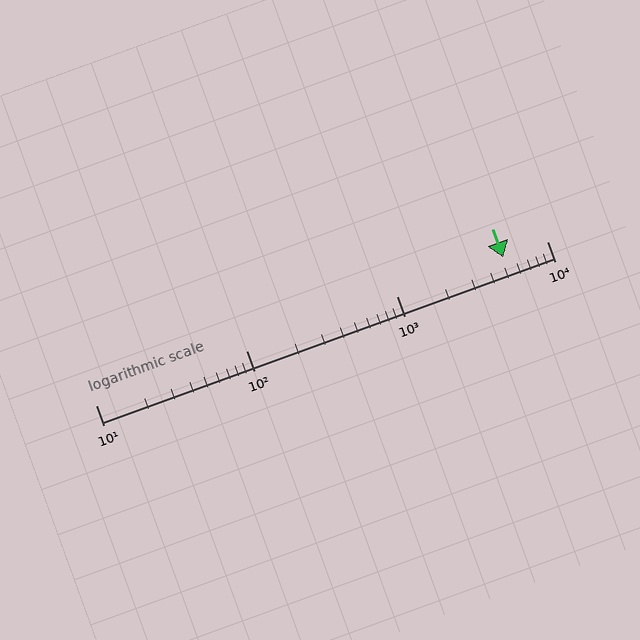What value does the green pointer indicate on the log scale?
The pointer indicates approximately 5100.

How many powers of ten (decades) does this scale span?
The scale spans 3 decades, from 10 to 10000.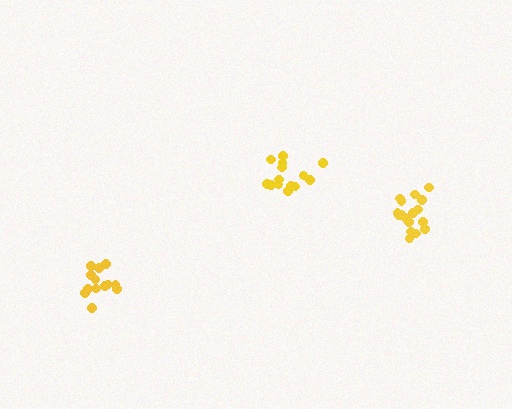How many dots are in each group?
Group 1: 14 dots, Group 2: 13 dots, Group 3: 17 dots (44 total).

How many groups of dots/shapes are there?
There are 3 groups.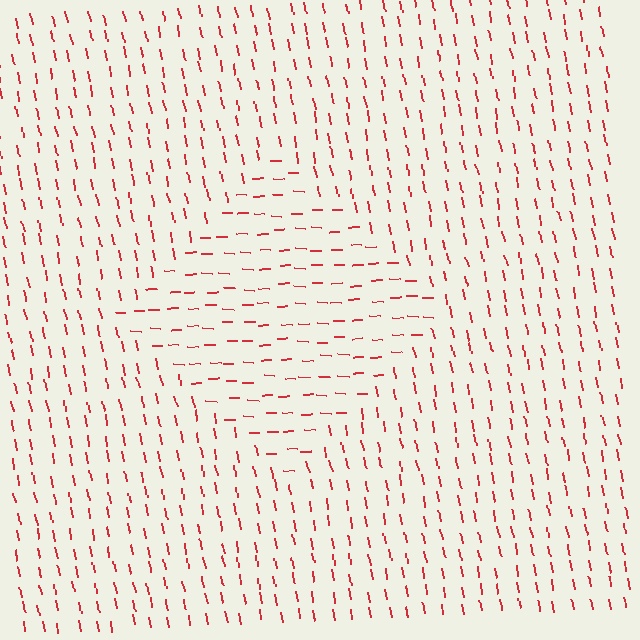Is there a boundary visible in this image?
Yes, there is a texture boundary formed by a change in line orientation.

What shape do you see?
I see a diamond.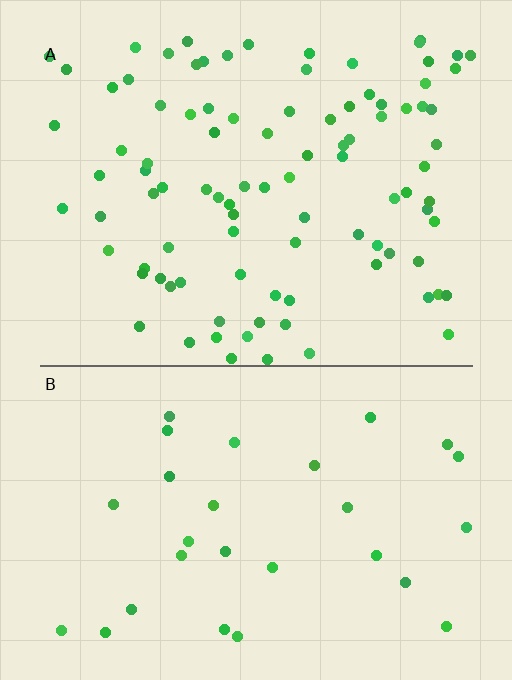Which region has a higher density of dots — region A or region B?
A (the top).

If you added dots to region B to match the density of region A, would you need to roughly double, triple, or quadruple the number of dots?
Approximately triple.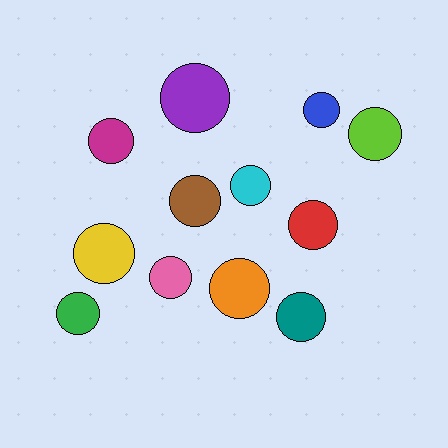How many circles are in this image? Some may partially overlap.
There are 12 circles.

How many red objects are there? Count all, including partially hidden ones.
There is 1 red object.